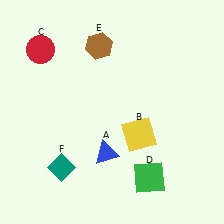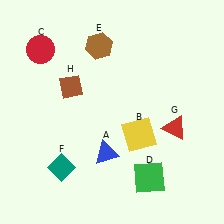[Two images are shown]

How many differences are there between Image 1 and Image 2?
There are 2 differences between the two images.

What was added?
A red triangle (G), a brown diamond (H) were added in Image 2.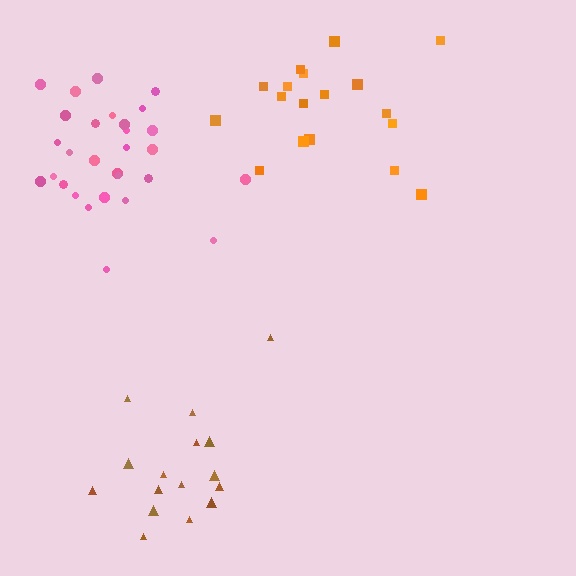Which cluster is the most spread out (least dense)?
Orange.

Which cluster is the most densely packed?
Pink.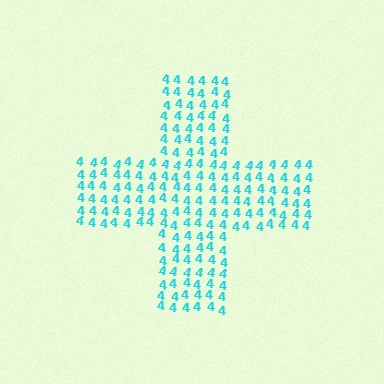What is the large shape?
The large shape is a cross.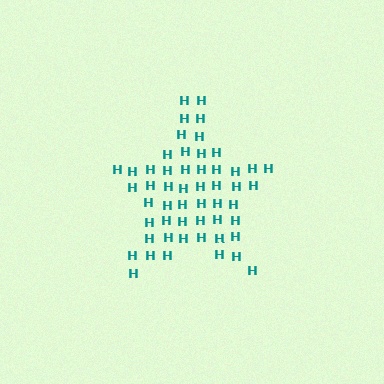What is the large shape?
The large shape is a star.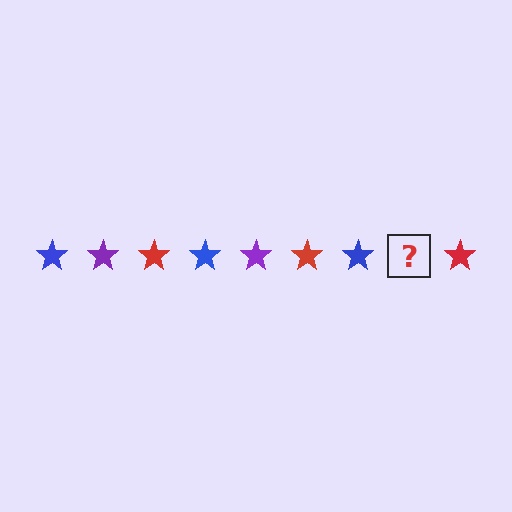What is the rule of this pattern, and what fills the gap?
The rule is that the pattern cycles through blue, purple, red stars. The gap should be filled with a purple star.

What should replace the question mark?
The question mark should be replaced with a purple star.